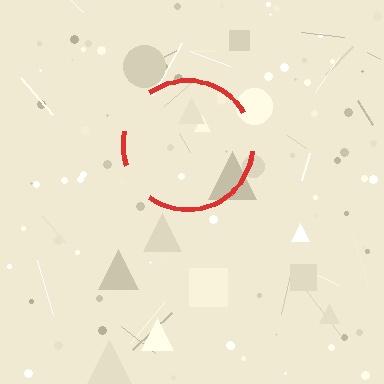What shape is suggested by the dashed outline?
The dashed outline suggests a circle.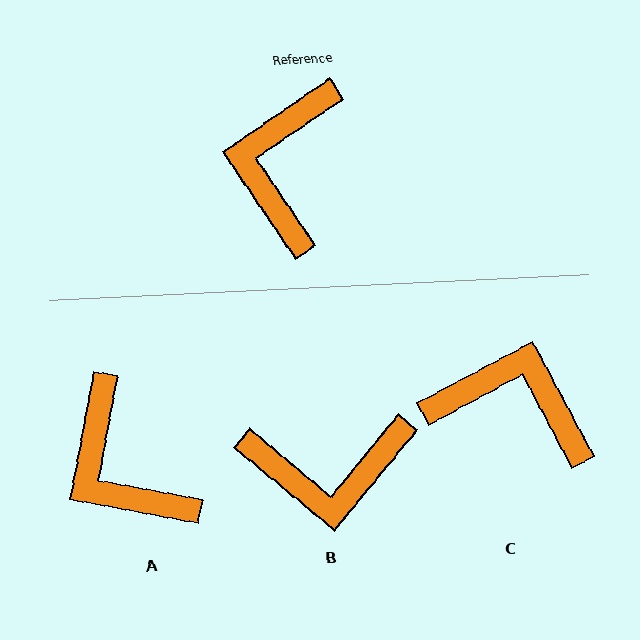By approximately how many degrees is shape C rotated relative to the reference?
Approximately 96 degrees clockwise.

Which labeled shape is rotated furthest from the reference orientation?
B, about 106 degrees away.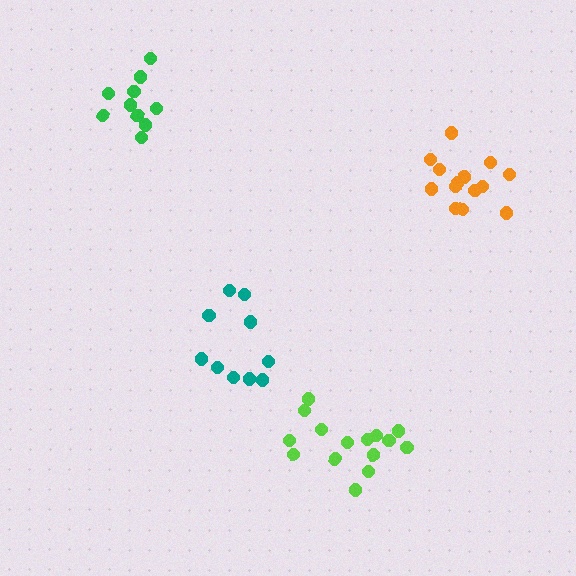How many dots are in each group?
Group 1: 10 dots, Group 2: 10 dots, Group 3: 15 dots, Group 4: 14 dots (49 total).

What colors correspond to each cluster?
The clusters are colored: green, teal, lime, orange.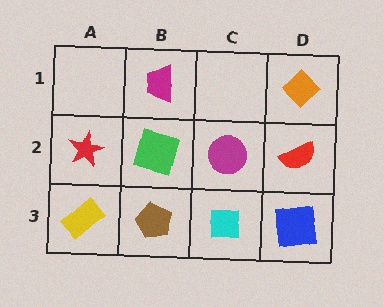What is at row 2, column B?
A green square.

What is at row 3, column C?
A cyan square.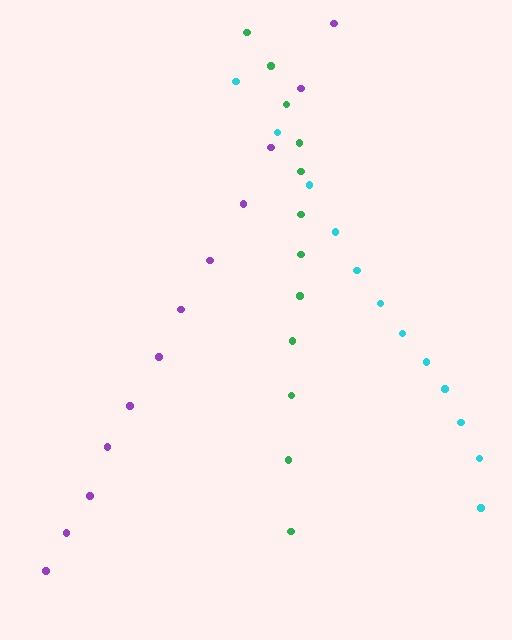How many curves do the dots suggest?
There are 3 distinct paths.